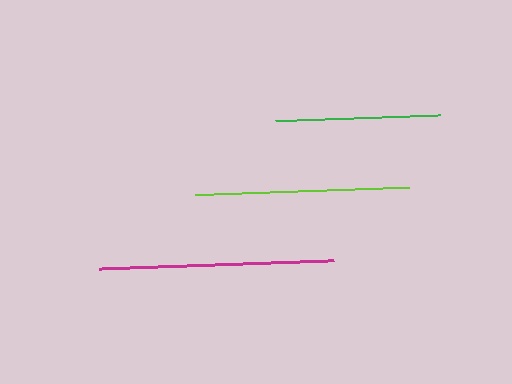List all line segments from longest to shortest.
From longest to shortest: magenta, lime, green.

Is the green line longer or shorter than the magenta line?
The magenta line is longer than the green line.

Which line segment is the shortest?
The green line is the shortest at approximately 165 pixels.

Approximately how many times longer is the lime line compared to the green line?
The lime line is approximately 1.3 times the length of the green line.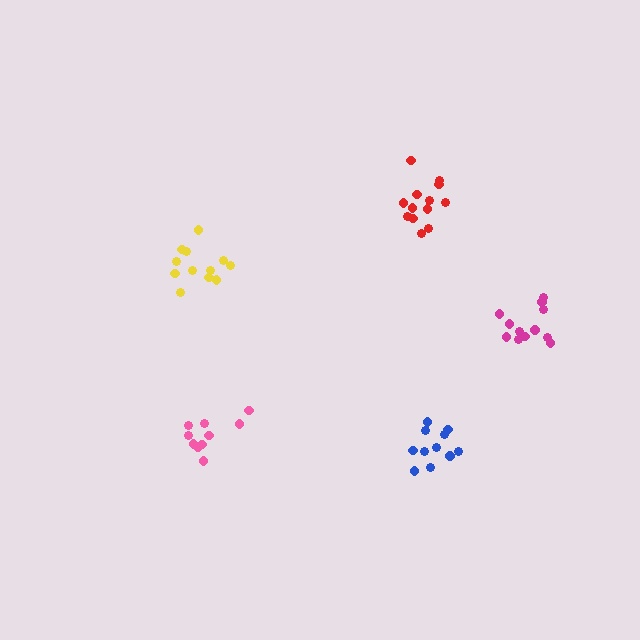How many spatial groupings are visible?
There are 5 spatial groupings.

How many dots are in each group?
Group 1: 13 dots, Group 2: 10 dots, Group 3: 12 dots, Group 4: 11 dots, Group 5: 12 dots (58 total).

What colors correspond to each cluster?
The clusters are colored: red, pink, yellow, blue, magenta.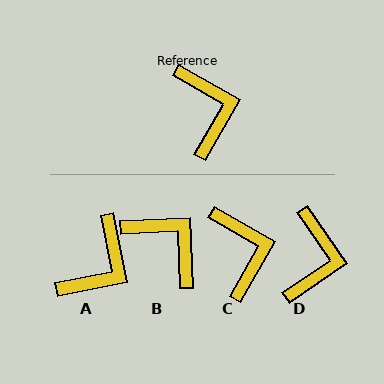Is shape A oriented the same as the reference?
No, it is off by about 49 degrees.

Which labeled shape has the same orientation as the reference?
C.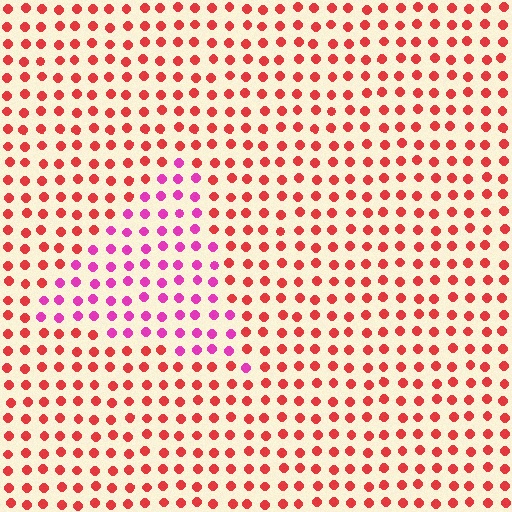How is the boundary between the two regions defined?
The boundary is defined purely by a slight shift in hue (about 44 degrees). Spacing, size, and orientation are identical on both sides.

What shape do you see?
I see a triangle.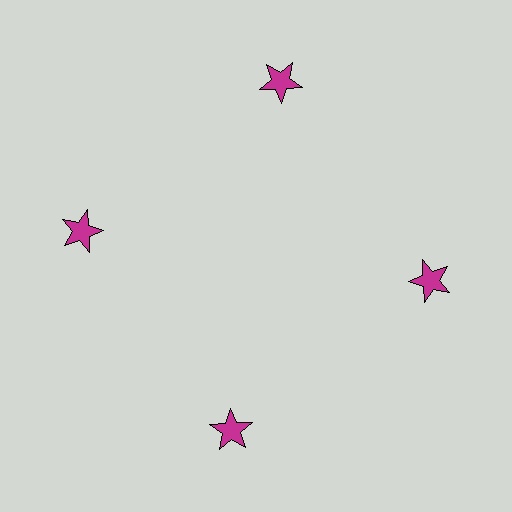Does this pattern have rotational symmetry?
Yes, this pattern has 4-fold rotational symmetry. It looks the same after rotating 90 degrees around the center.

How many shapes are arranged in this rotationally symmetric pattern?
There are 4 shapes, arranged in 4 groups of 1.